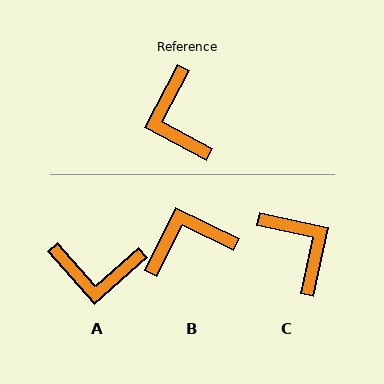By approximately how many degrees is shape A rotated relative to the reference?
Approximately 69 degrees counter-clockwise.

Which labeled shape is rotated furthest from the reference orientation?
C, about 164 degrees away.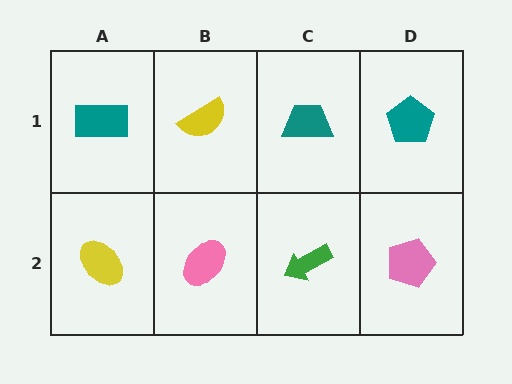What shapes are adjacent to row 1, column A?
A yellow ellipse (row 2, column A), a yellow semicircle (row 1, column B).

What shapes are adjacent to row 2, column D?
A teal pentagon (row 1, column D), a green arrow (row 2, column C).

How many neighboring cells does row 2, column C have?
3.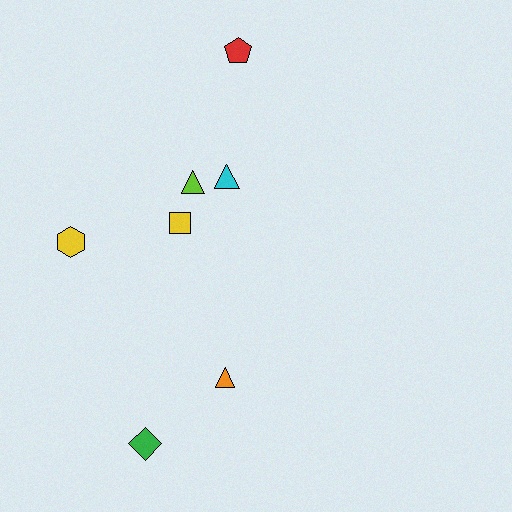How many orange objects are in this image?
There is 1 orange object.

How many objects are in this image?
There are 7 objects.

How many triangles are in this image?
There are 3 triangles.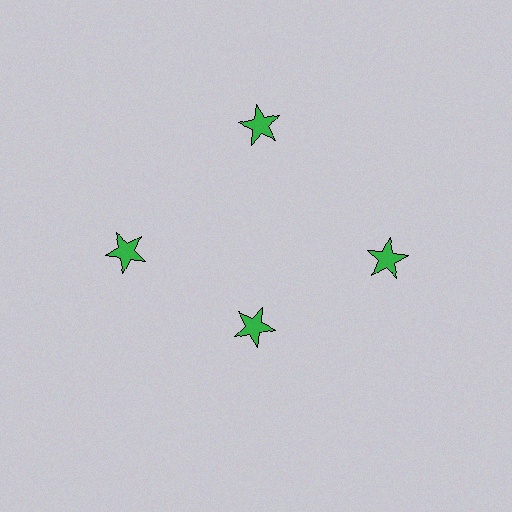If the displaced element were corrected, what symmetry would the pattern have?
It would have 4-fold rotational symmetry — the pattern would map onto itself every 90 degrees.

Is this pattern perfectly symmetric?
No. The 4 green stars are arranged in a ring, but one element near the 6 o'clock position is pulled inward toward the center, breaking the 4-fold rotational symmetry.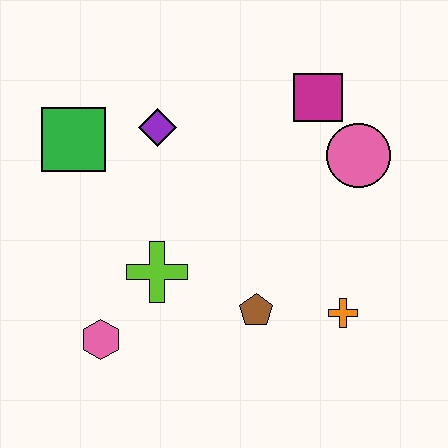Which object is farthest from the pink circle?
The pink hexagon is farthest from the pink circle.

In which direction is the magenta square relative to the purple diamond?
The magenta square is to the right of the purple diamond.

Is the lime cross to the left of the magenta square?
Yes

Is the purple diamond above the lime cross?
Yes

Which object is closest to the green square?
The purple diamond is closest to the green square.